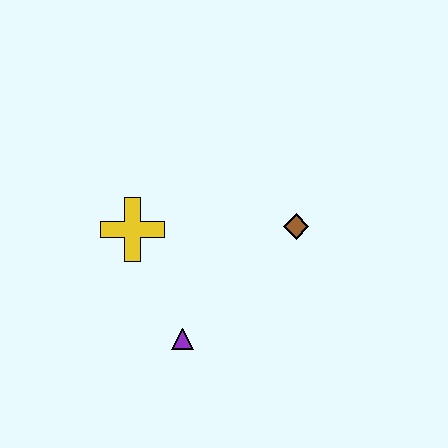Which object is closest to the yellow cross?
The purple triangle is closest to the yellow cross.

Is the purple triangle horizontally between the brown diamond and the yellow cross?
Yes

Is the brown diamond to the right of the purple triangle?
Yes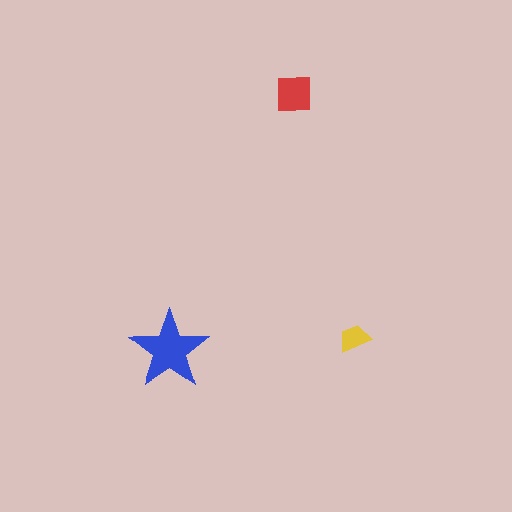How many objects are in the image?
There are 3 objects in the image.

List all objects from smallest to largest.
The yellow trapezoid, the red square, the blue star.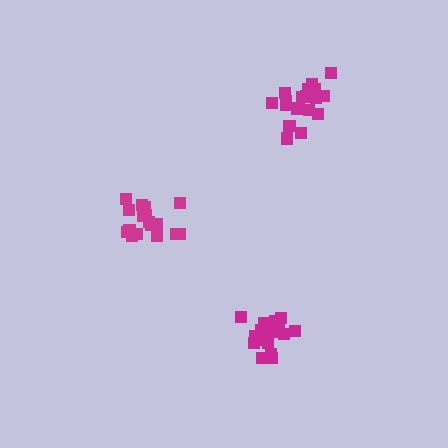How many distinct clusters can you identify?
There are 3 distinct clusters.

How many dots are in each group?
Group 1: 17 dots, Group 2: 19 dots, Group 3: 18 dots (54 total).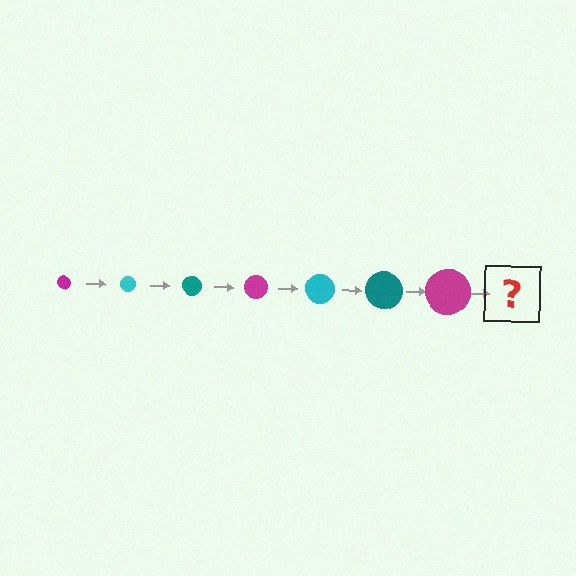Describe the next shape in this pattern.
It should be a cyan circle, larger than the previous one.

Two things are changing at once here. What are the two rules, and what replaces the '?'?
The two rules are that the circle grows larger each step and the color cycles through magenta, cyan, and teal. The '?' should be a cyan circle, larger than the previous one.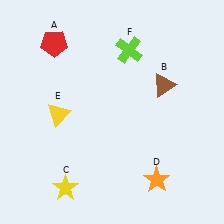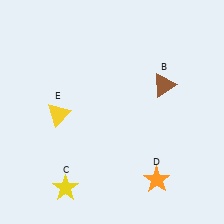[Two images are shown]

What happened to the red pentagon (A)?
The red pentagon (A) was removed in Image 2. It was in the top-left area of Image 1.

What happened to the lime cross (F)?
The lime cross (F) was removed in Image 2. It was in the top-right area of Image 1.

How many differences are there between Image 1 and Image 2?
There are 2 differences between the two images.